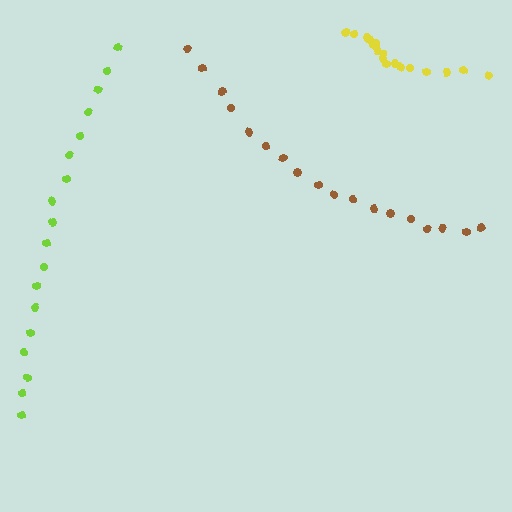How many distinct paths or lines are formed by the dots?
There are 3 distinct paths.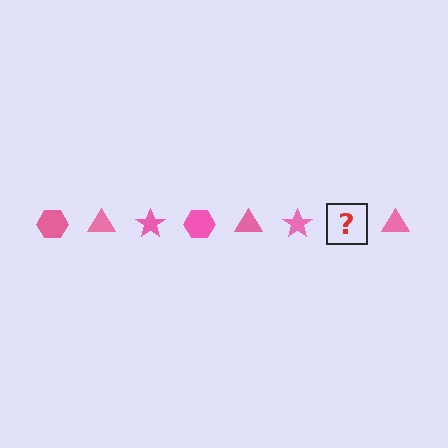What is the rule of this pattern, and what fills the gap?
The rule is that the pattern cycles through hexagon, triangle, star shapes in pink. The gap should be filled with a pink hexagon.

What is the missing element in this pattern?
The missing element is a pink hexagon.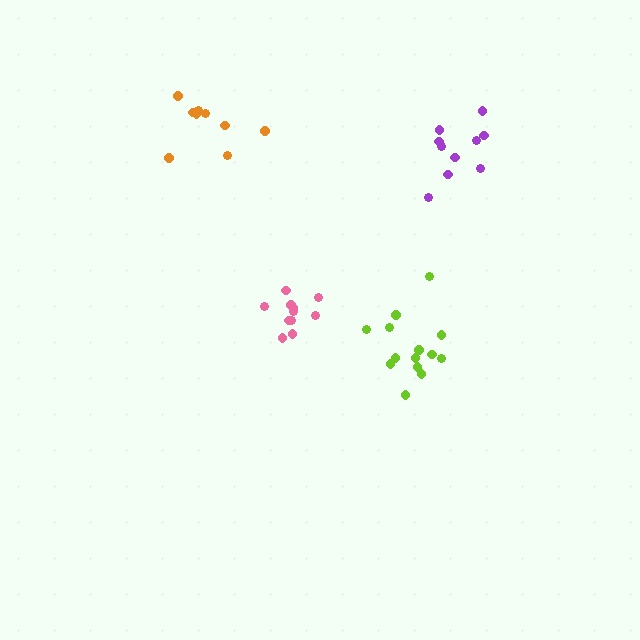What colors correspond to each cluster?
The clusters are colored: purple, lime, pink, orange.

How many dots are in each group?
Group 1: 10 dots, Group 2: 14 dots, Group 3: 11 dots, Group 4: 9 dots (44 total).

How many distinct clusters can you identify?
There are 4 distinct clusters.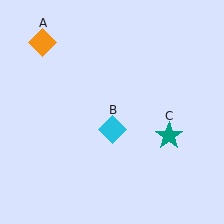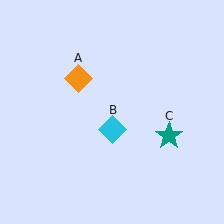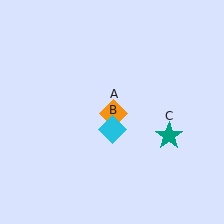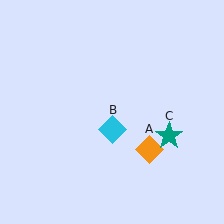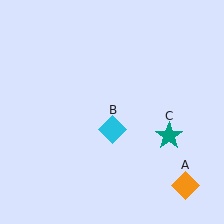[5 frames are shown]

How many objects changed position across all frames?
1 object changed position: orange diamond (object A).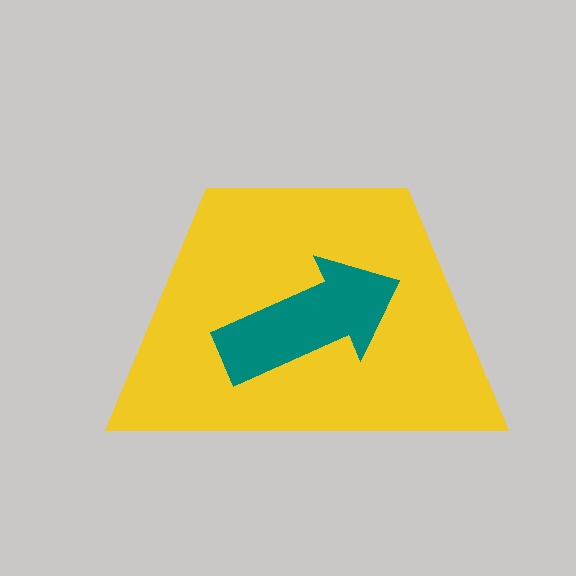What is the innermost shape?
The teal arrow.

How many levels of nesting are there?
2.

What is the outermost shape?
The yellow trapezoid.